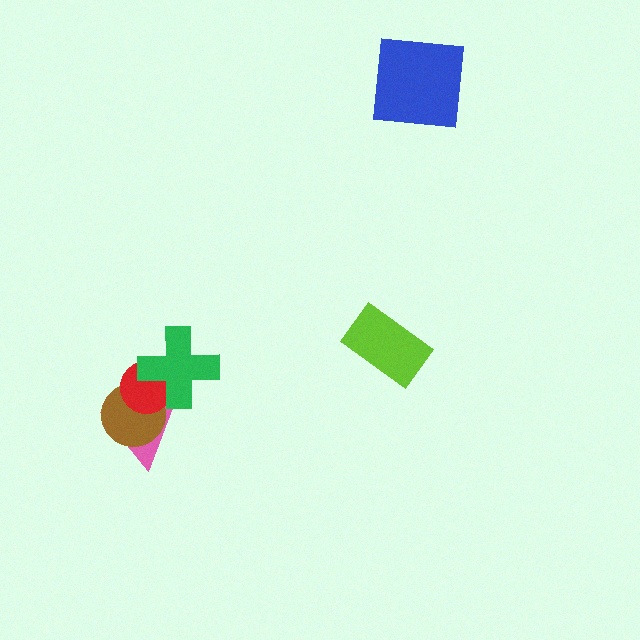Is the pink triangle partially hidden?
Yes, it is partially covered by another shape.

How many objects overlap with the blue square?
0 objects overlap with the blue square.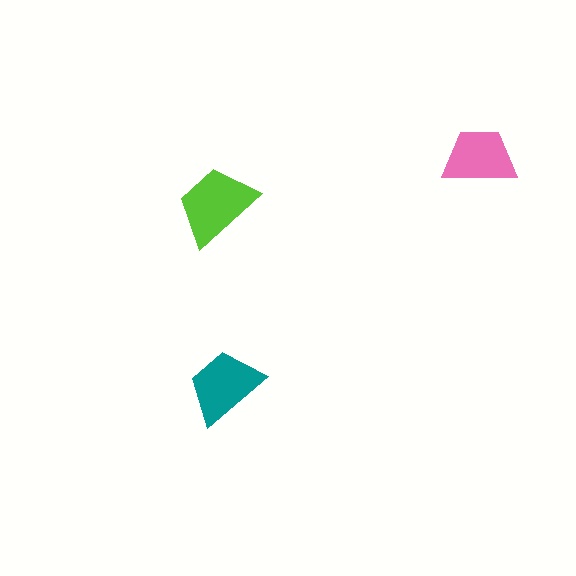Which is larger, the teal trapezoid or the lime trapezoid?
The lime one.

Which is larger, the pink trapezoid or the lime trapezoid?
The lime one.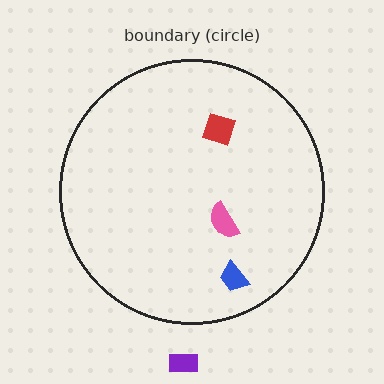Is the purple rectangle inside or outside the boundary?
Outside.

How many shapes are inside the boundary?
3 inside, 1 outside.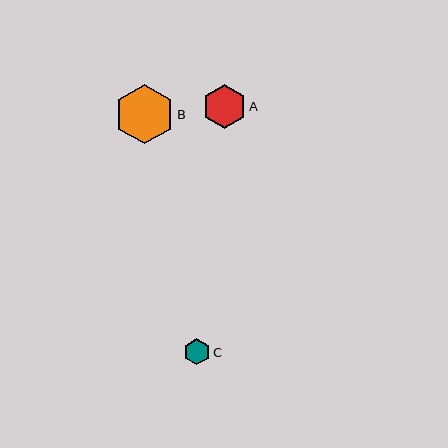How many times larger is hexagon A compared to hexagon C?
Hexagon A is approximately 1.7 times the size of hexagon C.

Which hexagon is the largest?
Hexagon B is the largest with a size of approximately 59 pixels.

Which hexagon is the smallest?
Hexagon C is the smallest with a size of approximately 26 pixels.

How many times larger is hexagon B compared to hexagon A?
Hexagon B is approximately 1.4 times the size of hexagon A.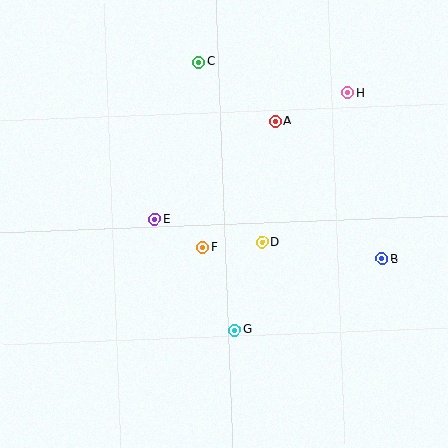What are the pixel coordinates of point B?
Point B is at (382, 259).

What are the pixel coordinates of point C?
Point C is at (199, 62).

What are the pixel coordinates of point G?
Point G is at (235, 330).